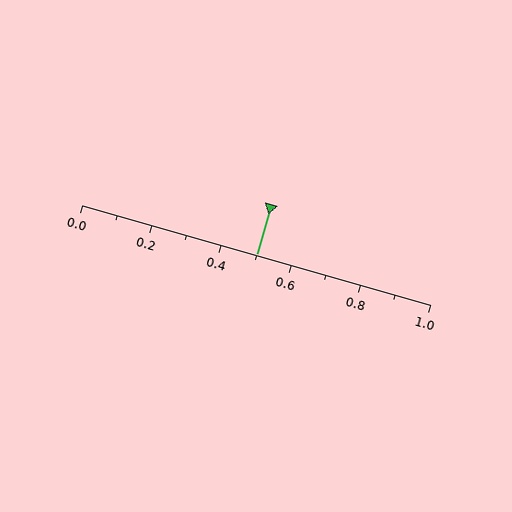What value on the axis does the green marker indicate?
The marker indicates approximately 0.5.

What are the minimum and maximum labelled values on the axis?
The axis runs from 0.0 to 1.0.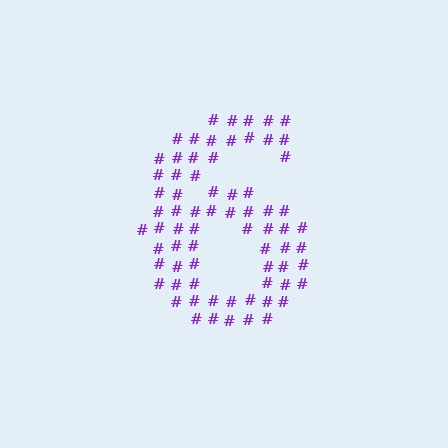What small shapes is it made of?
It is made of small hash symbols.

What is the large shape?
The large shape is the digit 6.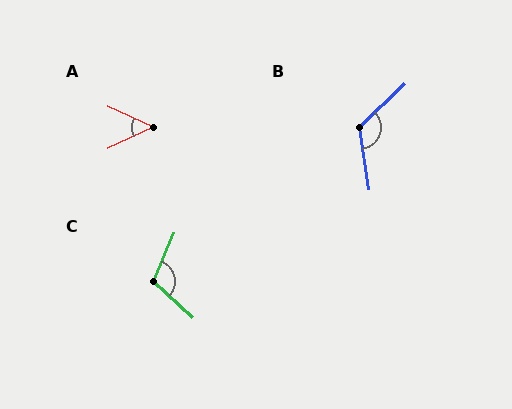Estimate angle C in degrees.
Approximately 110 degrees.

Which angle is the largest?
B, at approximately 125 degrees.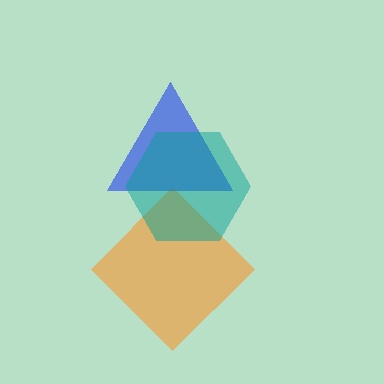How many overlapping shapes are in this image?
There are 3 overlapping shapes in the image.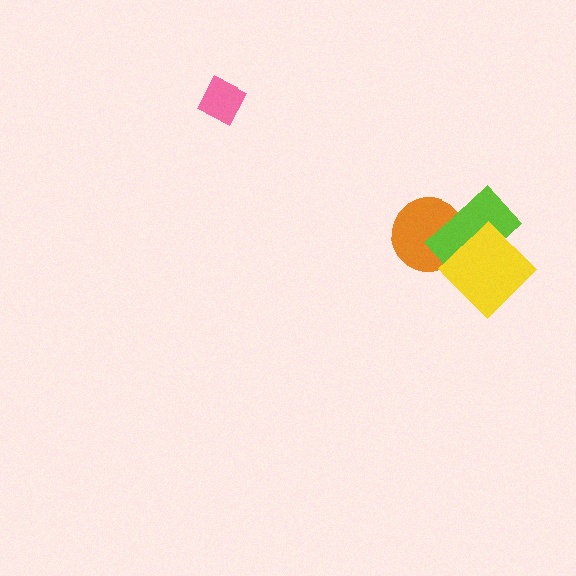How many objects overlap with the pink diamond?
0 objects overlap with the pink diamond.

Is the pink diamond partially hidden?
No, no other shape covers it.